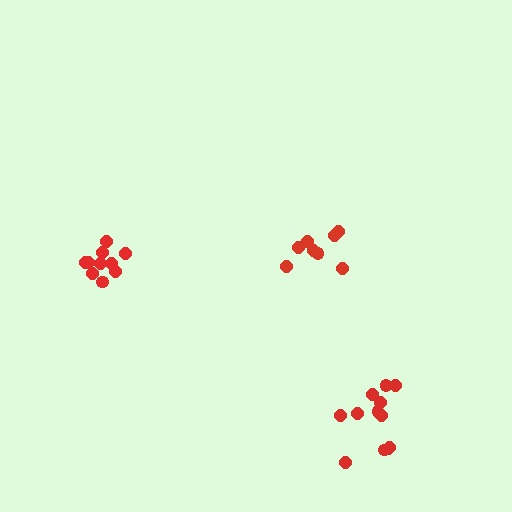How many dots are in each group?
Group 1: 10 dots, Group 2: 8 dots, Group 3: 12 dots (30 total).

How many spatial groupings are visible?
There are 3 spatial groupings.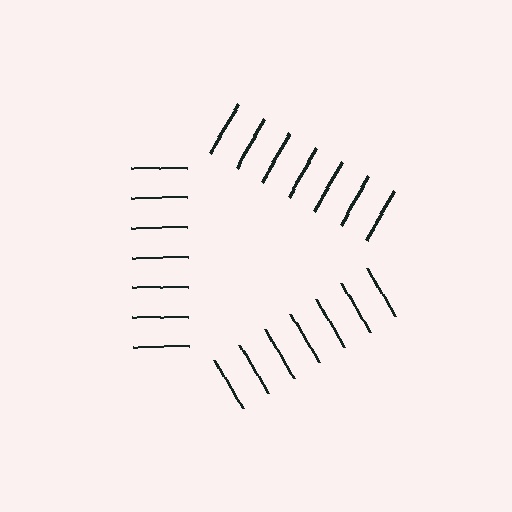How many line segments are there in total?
21 — 7 along each of the 3 edges.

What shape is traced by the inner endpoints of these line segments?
An illusory triangle — the line segments terminate on its edges but no continuous stroke is drawn.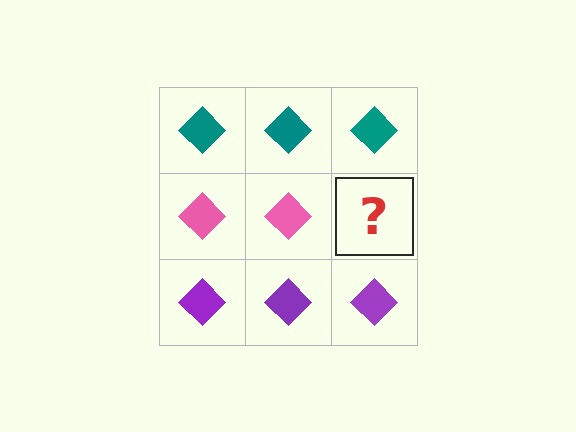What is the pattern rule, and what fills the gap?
The rule is that each row has a consistent color. The gap should be filled with a pink diamond.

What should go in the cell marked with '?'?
The missing cell should contain a pink diamond.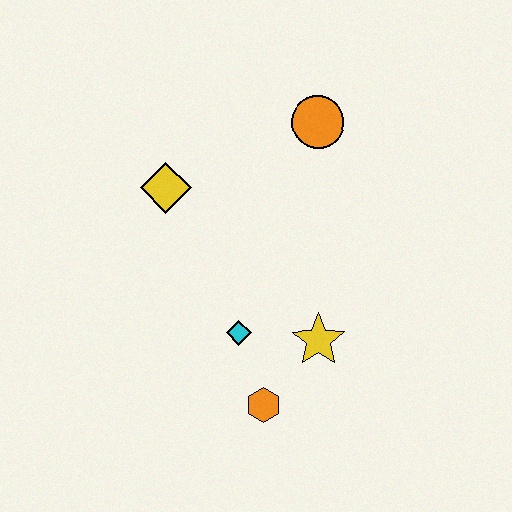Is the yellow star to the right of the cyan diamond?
Yes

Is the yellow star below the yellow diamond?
Yes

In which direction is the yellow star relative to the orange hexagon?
The yellow star is above the orange hexagon.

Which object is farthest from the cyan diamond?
The orange circle is farthest from the cyan diamond.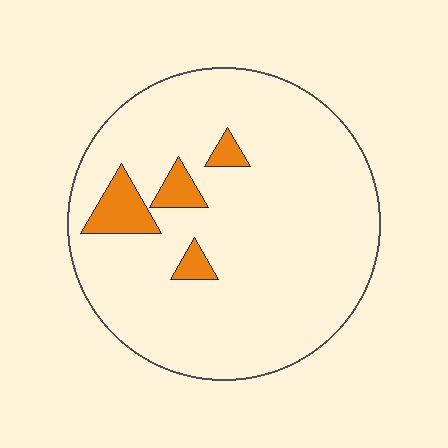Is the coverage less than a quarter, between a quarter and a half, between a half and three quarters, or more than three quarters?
Less than a quarter.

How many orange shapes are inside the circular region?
4.